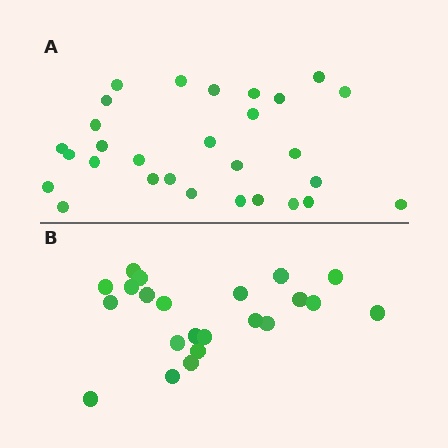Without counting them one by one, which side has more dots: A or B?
Region A (the top region) has more dots.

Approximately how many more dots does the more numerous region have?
Region A has roughly 8 or so more dots than region B.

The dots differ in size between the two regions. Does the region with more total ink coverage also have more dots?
No. Region B has more total ink coverage because its dots are larger, but region A actually contains more individual dots. Total area can be misleading — the number of items is what matters here.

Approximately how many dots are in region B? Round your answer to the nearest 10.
About 20 dots. (The exact count is 22, which rounds to 20.)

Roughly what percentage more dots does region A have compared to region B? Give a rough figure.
About 30% more.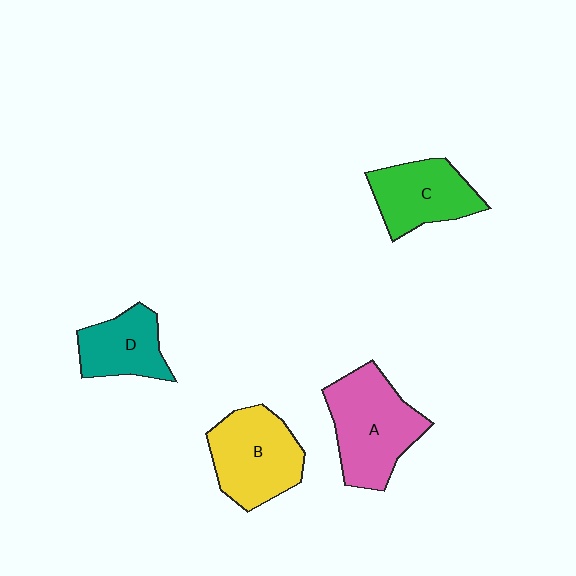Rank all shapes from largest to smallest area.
From largest to smallest: A (pink), B (yellow), C (green), D (teal).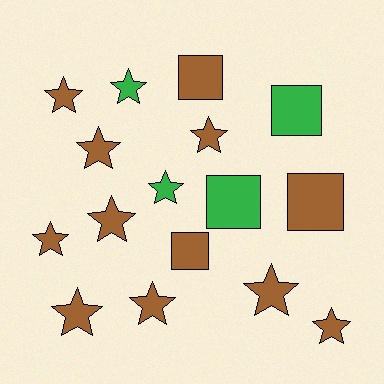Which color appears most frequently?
Brown, with 12 objects.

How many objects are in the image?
There are 16 objects.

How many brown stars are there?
There are 9 brown stars.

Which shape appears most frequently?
Star, with 11 objects.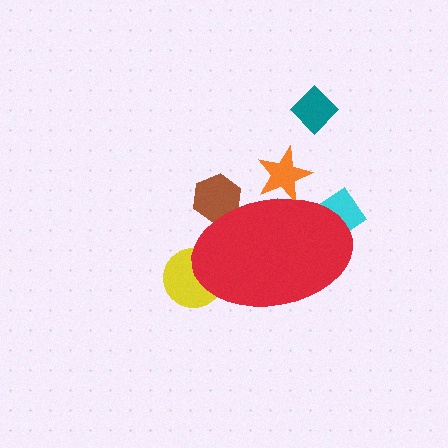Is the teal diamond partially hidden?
No, the teal diamond is fully visible.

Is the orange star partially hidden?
Yes, the orange star is partially hidden behind the red ellipse.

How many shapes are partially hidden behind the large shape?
4 shapes are partially hidden.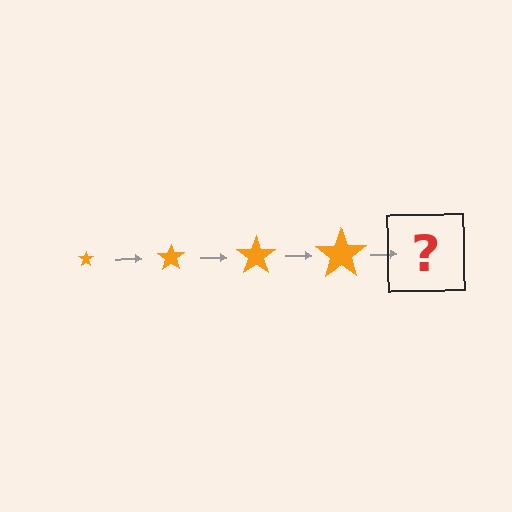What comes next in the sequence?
The next element should be an orange star, larger than the previous one.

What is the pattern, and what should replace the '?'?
The pattern is that the star gets progressively larger each step. The '?' should be an orange star, larger than the previous one.